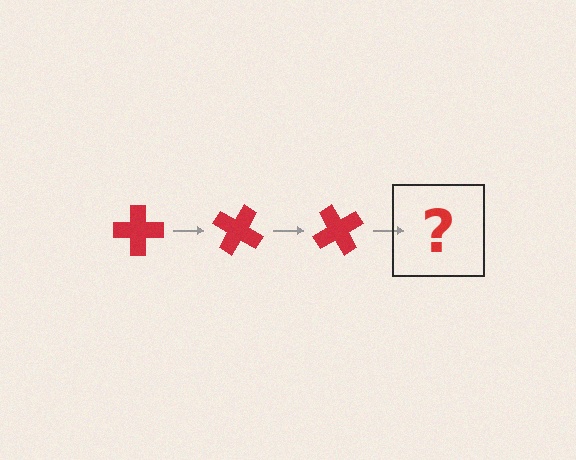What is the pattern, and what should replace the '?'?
The pattern is that the cross rotates 30 degrees each step. The '?' should be a red cross rotated 90 degrees.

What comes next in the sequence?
The next element should be a red cross rotated 90 degrees.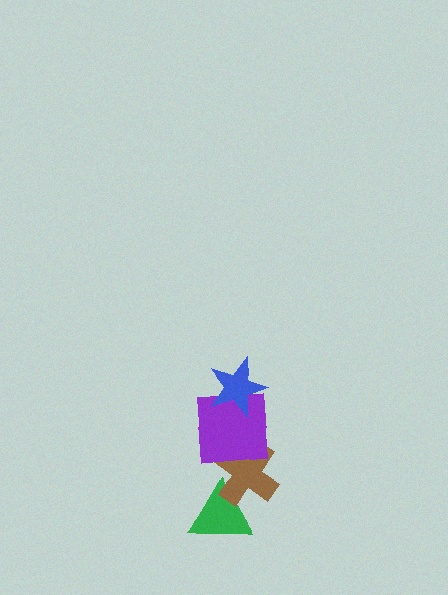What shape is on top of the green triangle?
The brown cross is on top of the green triangle.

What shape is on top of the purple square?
The blue star is on top of the purple square.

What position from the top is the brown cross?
The brown cross is 3rd from the top.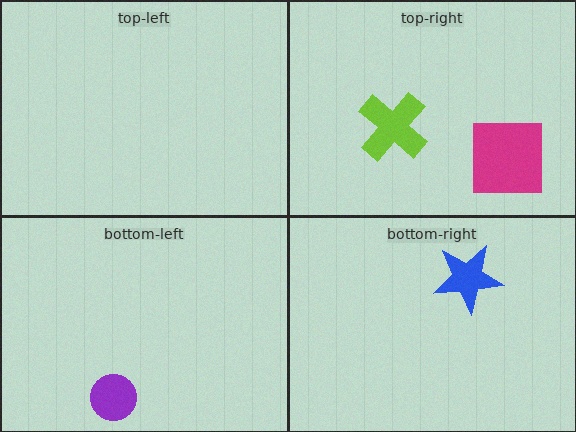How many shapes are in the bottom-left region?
1.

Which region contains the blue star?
The bottom-right region.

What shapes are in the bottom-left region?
The purple circle.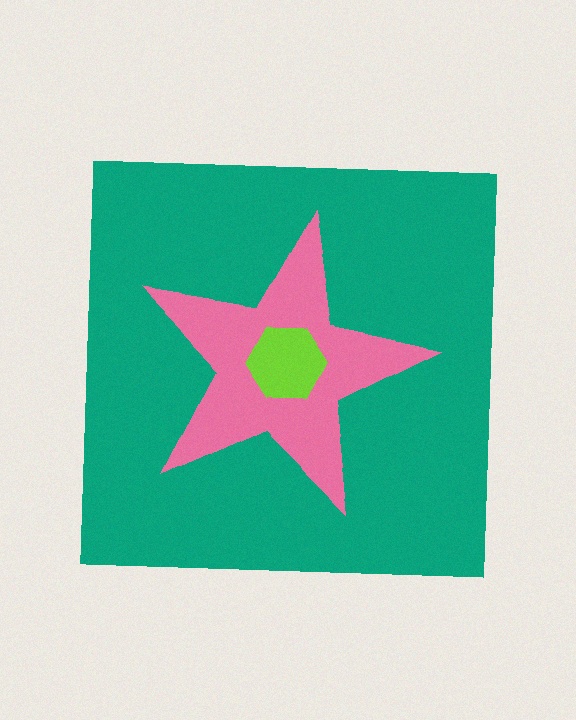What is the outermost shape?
The teal square.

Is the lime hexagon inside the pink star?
Yes.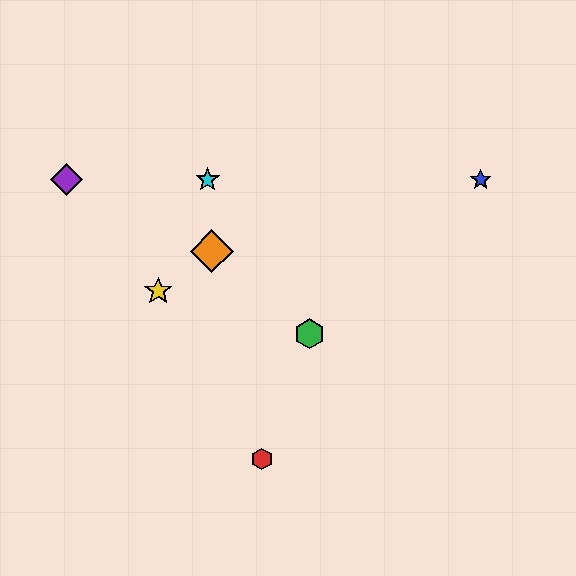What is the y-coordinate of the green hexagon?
The green hexagon is at y≈334.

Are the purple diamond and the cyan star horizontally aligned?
Yes, both are at y≈180.